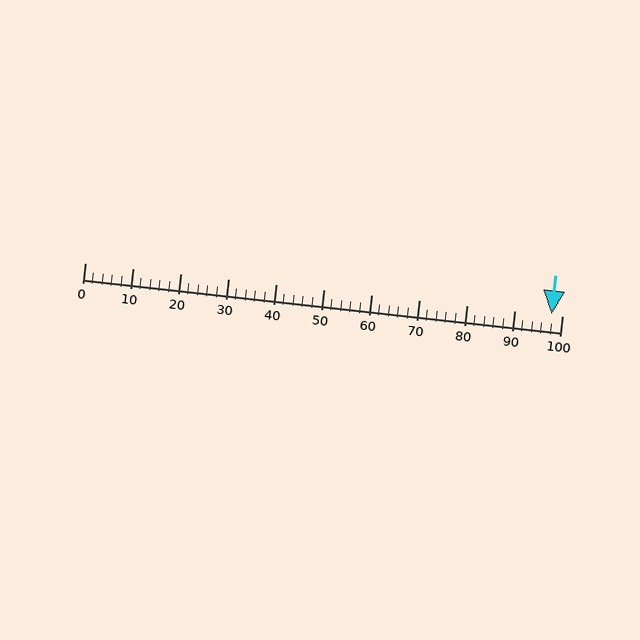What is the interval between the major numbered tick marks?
The major tick marks are spaced 10 units apart.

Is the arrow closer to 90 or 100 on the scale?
The arrow is closer to 100.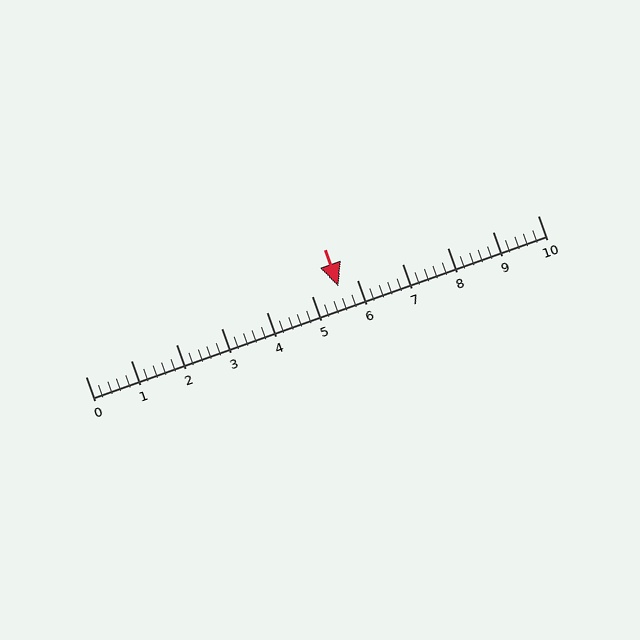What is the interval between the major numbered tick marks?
The major tick marks are spaced 1 units apart.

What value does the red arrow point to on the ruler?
The red arrow points to approximately 5.6.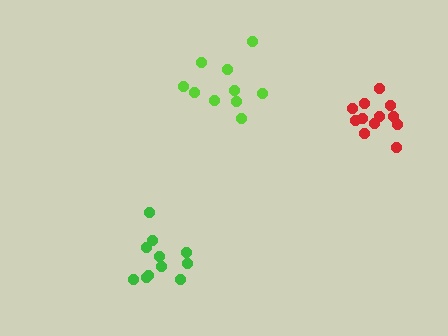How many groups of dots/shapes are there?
There are 3 groups.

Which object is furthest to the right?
The red cluster is rightmost.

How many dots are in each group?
Group 1: 11 dots, Group 2: 10 dots, Group 3: 12 dots (33 total).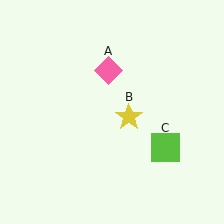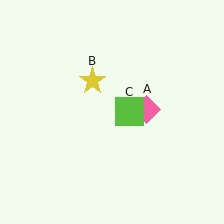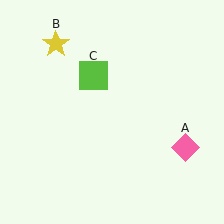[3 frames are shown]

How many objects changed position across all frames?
3 objects changed position: pink diamond (object A), yellow star (object B), lime square (object C).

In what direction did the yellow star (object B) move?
The yellow star (object B) moved up and to the left.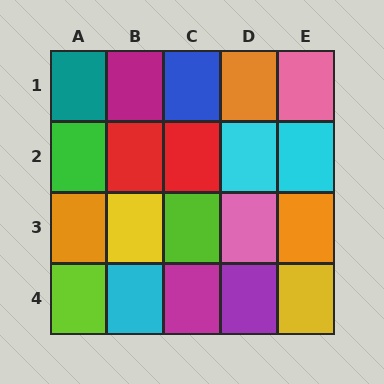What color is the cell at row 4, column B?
Cyan.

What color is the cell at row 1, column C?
Blue.